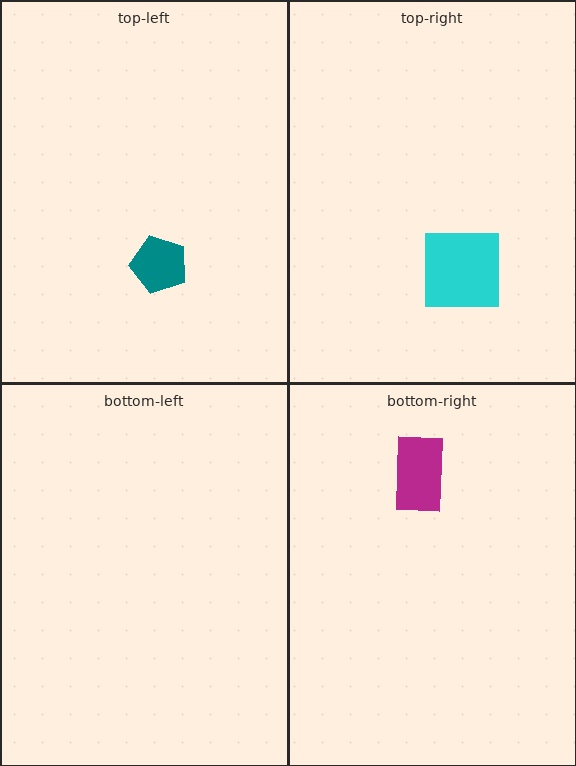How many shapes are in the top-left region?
1.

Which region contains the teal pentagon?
The top-left region.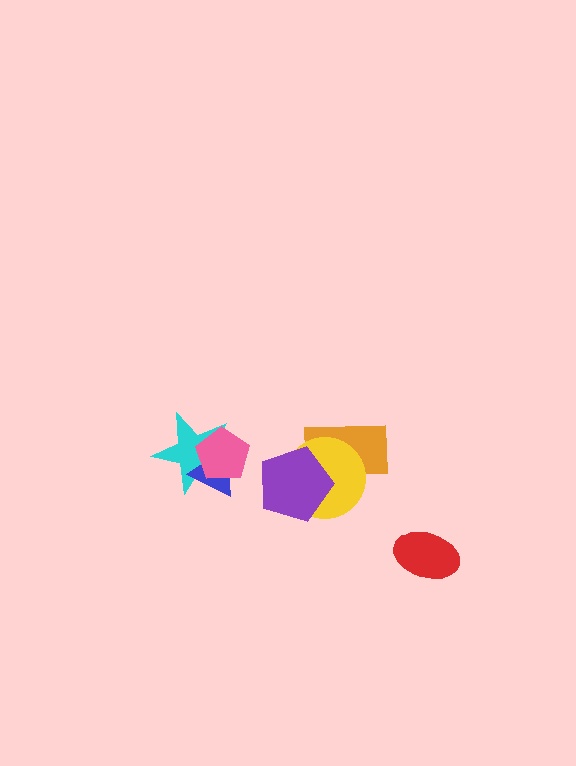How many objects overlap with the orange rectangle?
2 objects overlap with the orange rectangle.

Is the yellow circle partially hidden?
Yes, it is partially covered by another shape.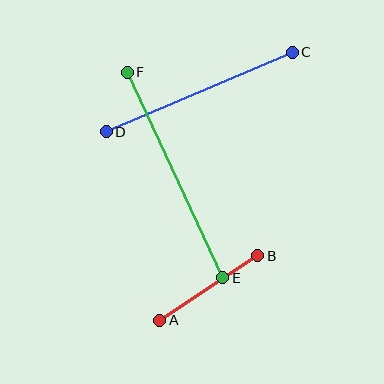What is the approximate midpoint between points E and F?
The midpoint is at approximately (175, 175) pixels.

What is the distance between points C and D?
The distance is approximately 203 pixels.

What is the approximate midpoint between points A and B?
The midpoint is at approximately (209, 288) pixels.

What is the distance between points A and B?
The distance is approximately 118 pixels.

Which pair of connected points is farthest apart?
Points E and F are farthest apart.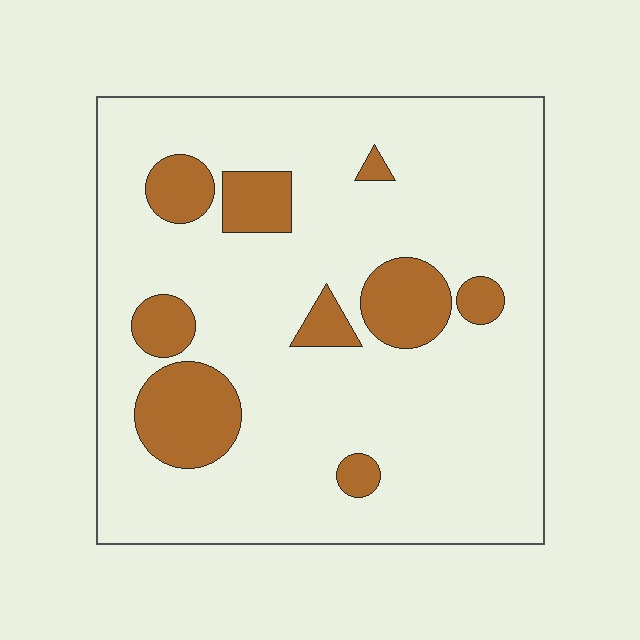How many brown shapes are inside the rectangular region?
9.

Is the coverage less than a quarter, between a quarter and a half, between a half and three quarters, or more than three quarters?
Less than a quarter.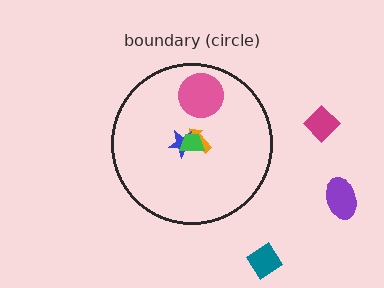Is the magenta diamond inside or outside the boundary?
Outside.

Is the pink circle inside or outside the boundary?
Inside.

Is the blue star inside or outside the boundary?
Inside.